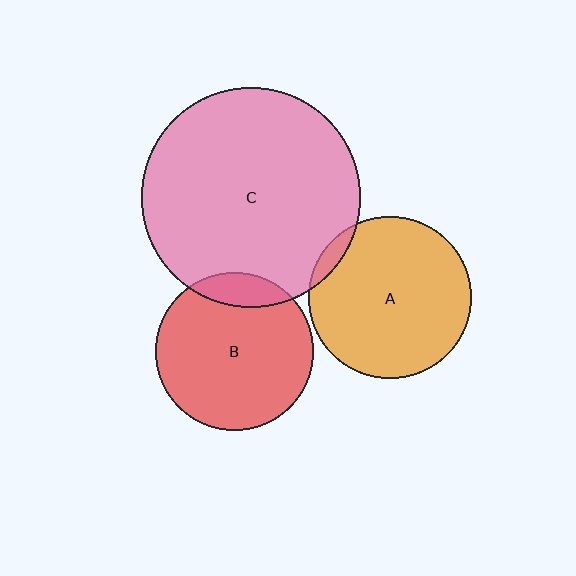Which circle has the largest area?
Circle C (pink).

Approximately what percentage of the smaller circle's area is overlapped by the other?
Approximately 15%.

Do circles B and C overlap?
Yes.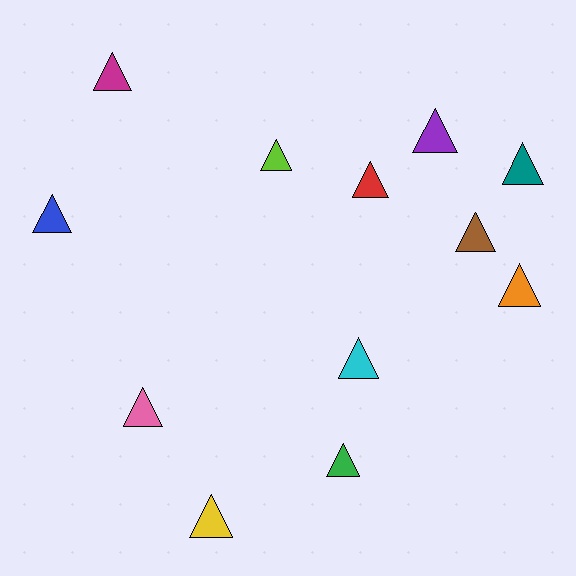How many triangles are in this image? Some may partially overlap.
There are 12 triangles.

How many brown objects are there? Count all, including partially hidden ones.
There is 1 brown object.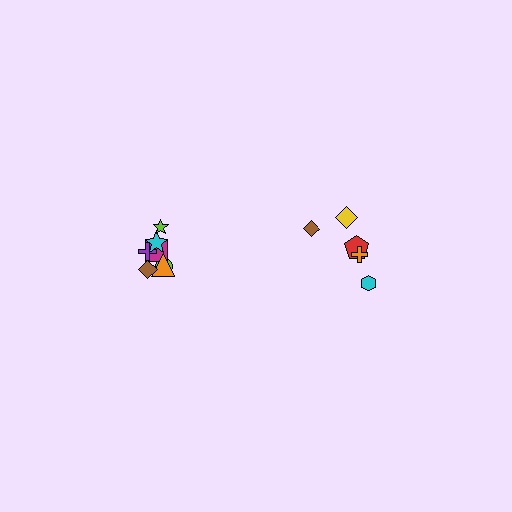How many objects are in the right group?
There are 5 objects.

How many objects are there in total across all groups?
There are 12 objects.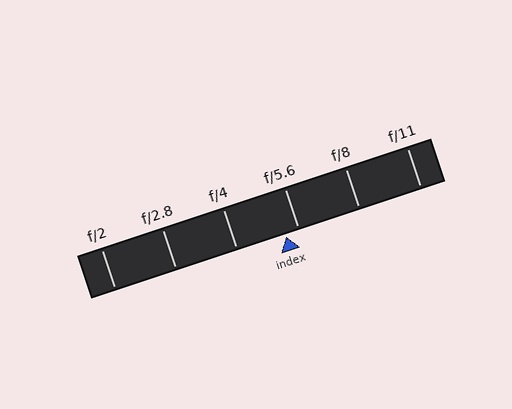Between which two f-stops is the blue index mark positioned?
The index mark is between f/4 and f/5.6.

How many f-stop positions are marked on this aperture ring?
There are 6 f-stop positions marked.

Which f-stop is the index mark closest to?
The index mark is closest to f/5.6.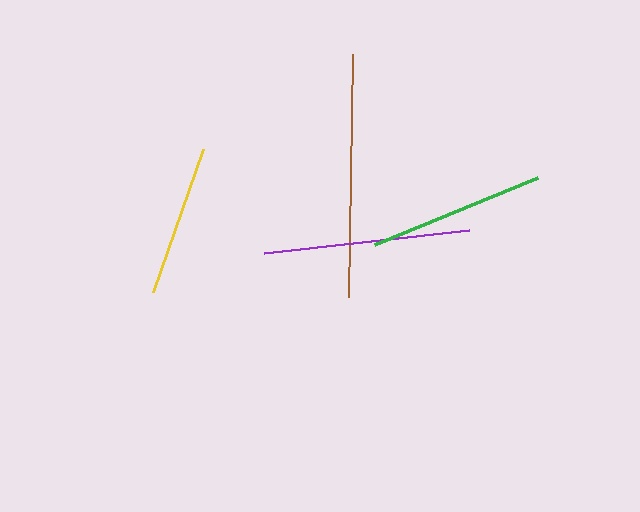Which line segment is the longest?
The brown line is the longest at approximately 243 pixels.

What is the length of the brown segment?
The brown segment is approximately 243 pixels long.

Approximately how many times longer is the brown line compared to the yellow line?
The brown line is approximately 1.6 times the length of the yellow line.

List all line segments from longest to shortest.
From longest to shortest: brown, purple, green, yellow.